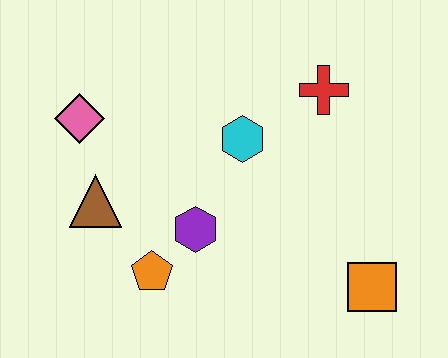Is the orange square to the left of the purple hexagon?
No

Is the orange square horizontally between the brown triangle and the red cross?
No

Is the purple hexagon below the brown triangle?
Yes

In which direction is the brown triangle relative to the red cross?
The brown triangle is to the left of the red cross.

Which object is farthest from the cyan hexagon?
The orange square is farthest from the cyan hexagon.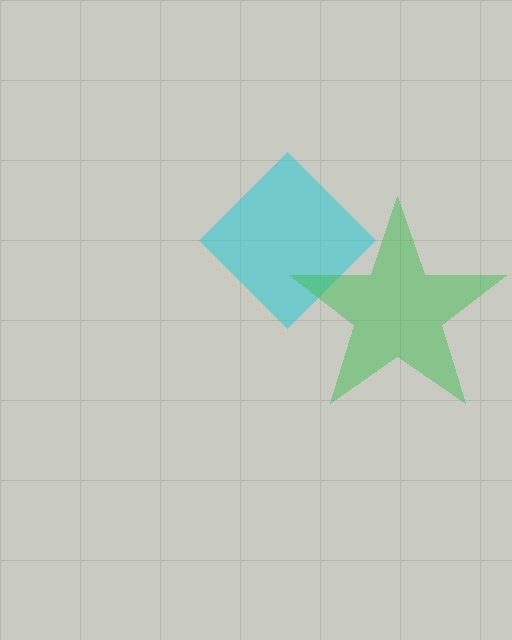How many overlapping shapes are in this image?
There are 2 overlapping shapes in the image.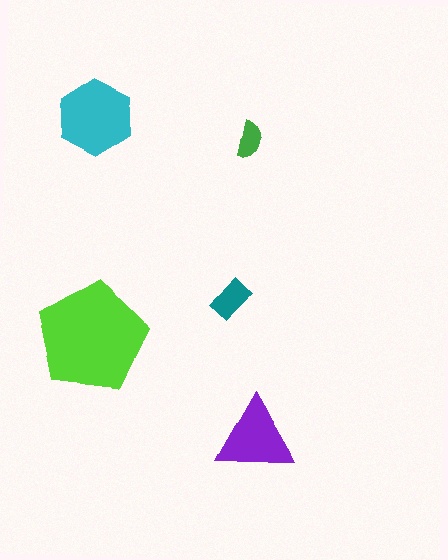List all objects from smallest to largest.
The green semicircle, the teal rectangle, the purple triangle, the cyan hexagon, the lime pentagon.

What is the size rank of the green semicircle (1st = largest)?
5th.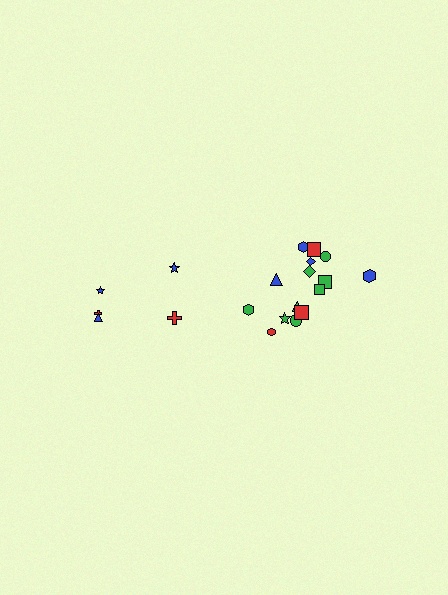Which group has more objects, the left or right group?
The right group.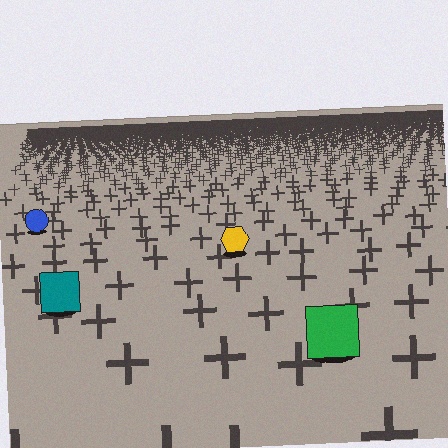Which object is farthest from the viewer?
The blue circle is farthest from the viewer. It appears smaller and the ground texture around it is denser.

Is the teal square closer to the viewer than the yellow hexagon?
Yes. The teal square is closer — you can tell from the texture gradient: the ground texture is coarser near it.